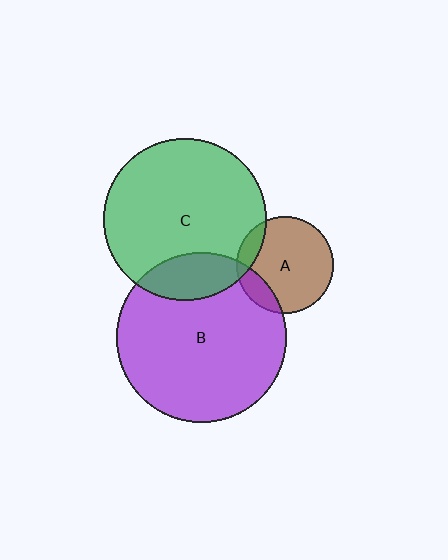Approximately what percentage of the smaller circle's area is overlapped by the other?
Approximately 10%.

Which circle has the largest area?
Circle B (purple).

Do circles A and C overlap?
Yes.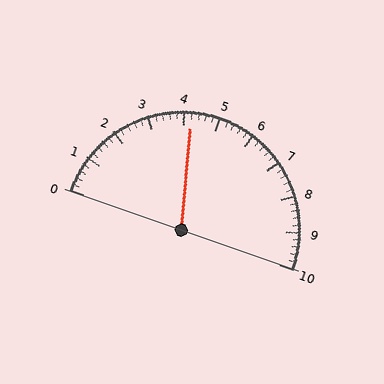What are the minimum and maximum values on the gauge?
The gauge ranges from 0 to 10.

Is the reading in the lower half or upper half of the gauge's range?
The reading is in the lower half of the range (0 to 10).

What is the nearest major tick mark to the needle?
The nearest major tick mark is 4.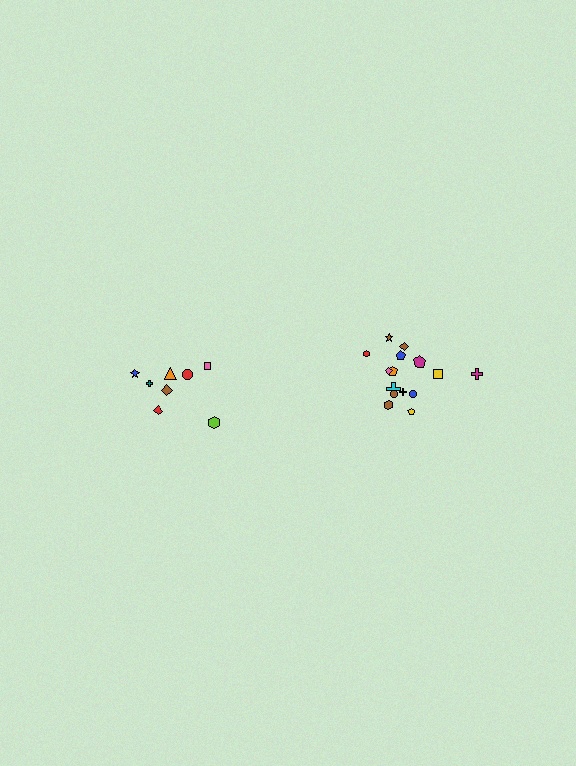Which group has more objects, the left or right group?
The right group.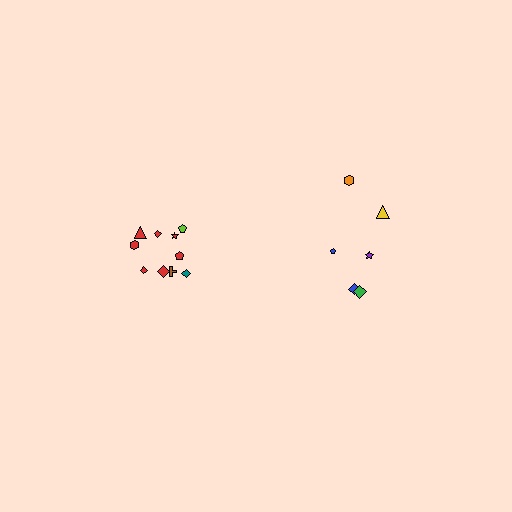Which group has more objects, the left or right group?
The left group.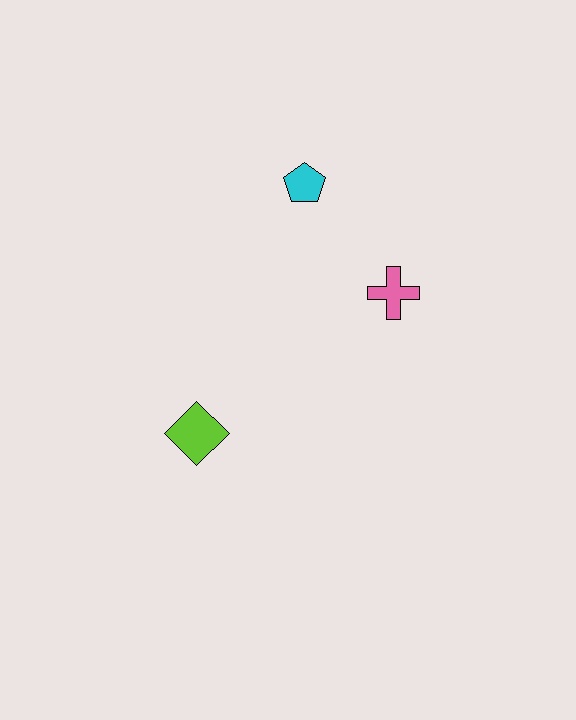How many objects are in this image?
There are 3 objects.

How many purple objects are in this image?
There are no purple objects.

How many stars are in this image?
There are no stars.